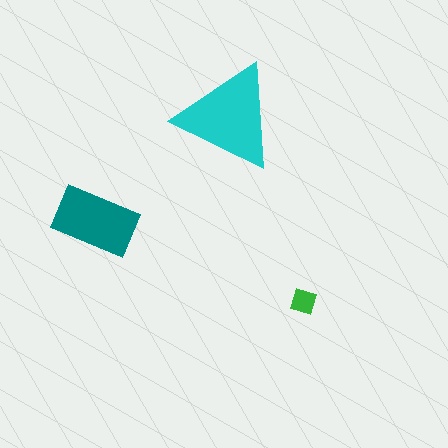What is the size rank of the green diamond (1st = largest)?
3rd.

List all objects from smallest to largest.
The green diamond, the teal rectangle, the cyan triangle.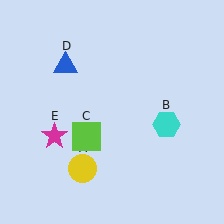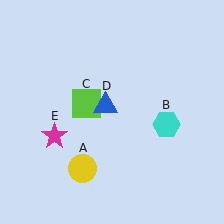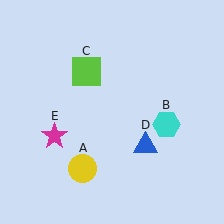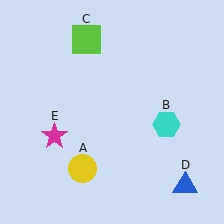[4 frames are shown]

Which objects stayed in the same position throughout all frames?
Yellow circle (object A) and cyan hexagon (object B) and magenta star (object E) remained stationary.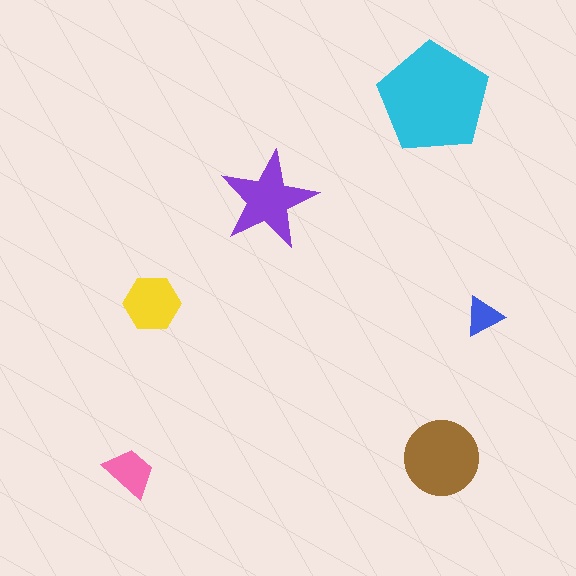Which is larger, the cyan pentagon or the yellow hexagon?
The cyan pentagon.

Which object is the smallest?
The blue triangle.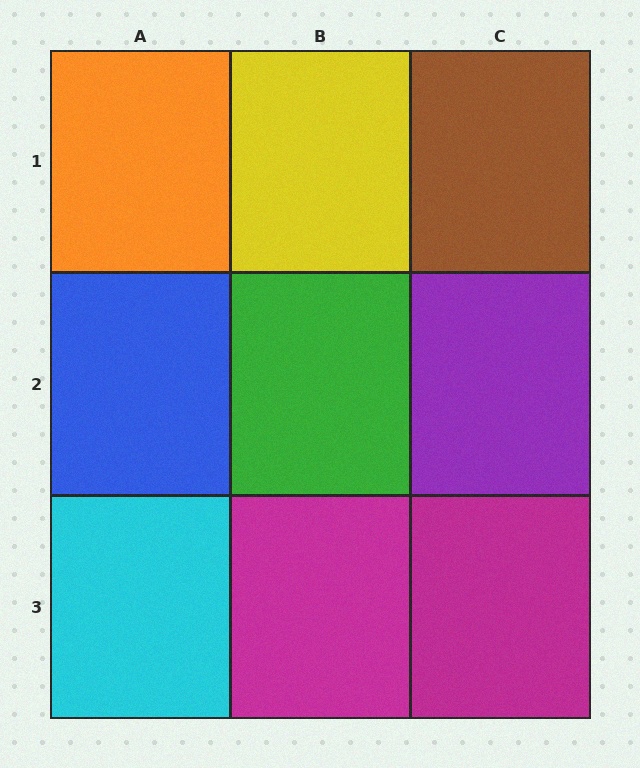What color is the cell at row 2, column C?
Purple.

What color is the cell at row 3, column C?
Magenta.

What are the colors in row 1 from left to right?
Orange, yellow, brown.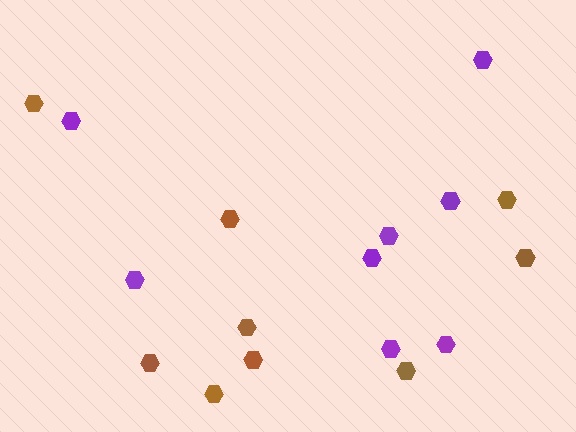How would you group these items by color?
There are 2 groups: one group of purple hexagons (8) and one group of brown hexagons (9).